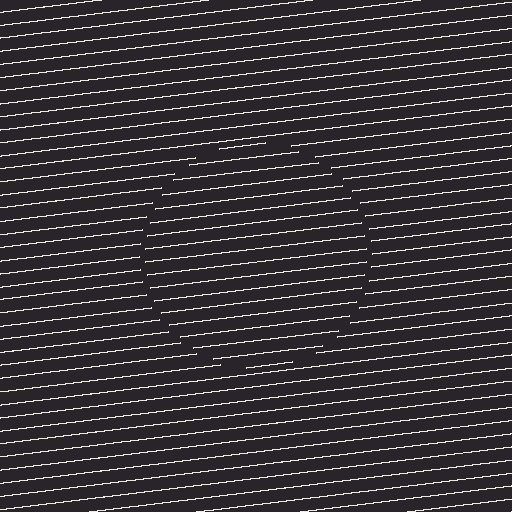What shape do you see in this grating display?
An illusory circle. The interior of the shape contains the same grating, shifted by half a period — the contour is defined by the phase discontinuity where line-ends from the inner and outer gratings abut.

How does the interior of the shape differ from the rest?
The interior of the shape contains the same grating, shifted by half a period — the contour is defined by the phase discontinuity where line-ends from the inner and outer gratings abut.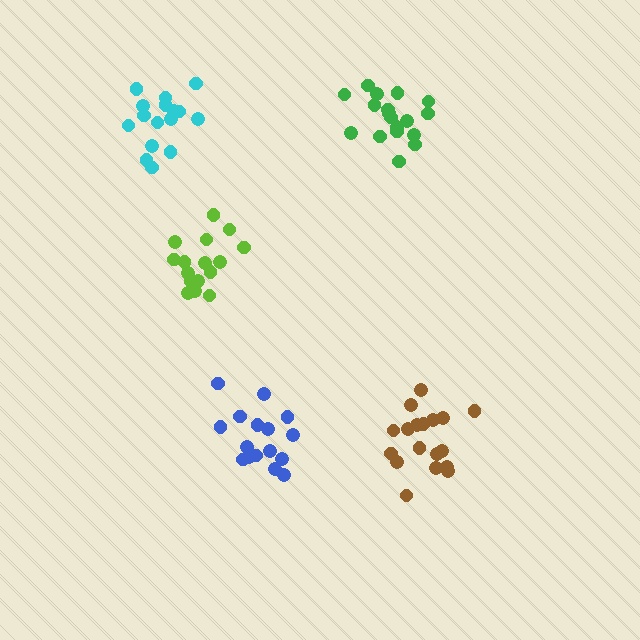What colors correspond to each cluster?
The clusters are colored: brown, blue, green, cyan, lime.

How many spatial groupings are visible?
There are 5 spatial groupings.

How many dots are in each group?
Group 1: 18 dots, Group 2: 16 dots, Group 3: 18 dots, Group 4: 16 dots, Group 5: 16 dots (84 total).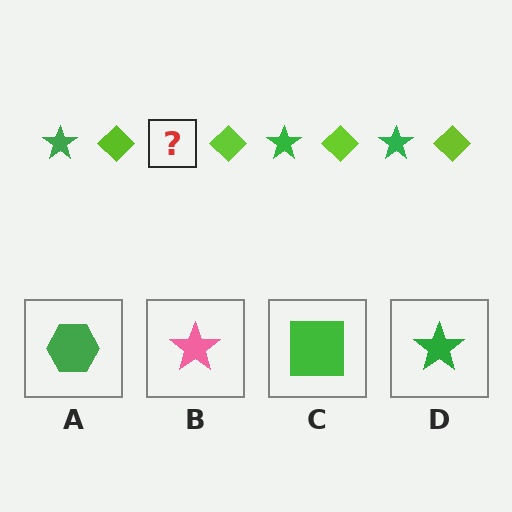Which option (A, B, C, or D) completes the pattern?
D.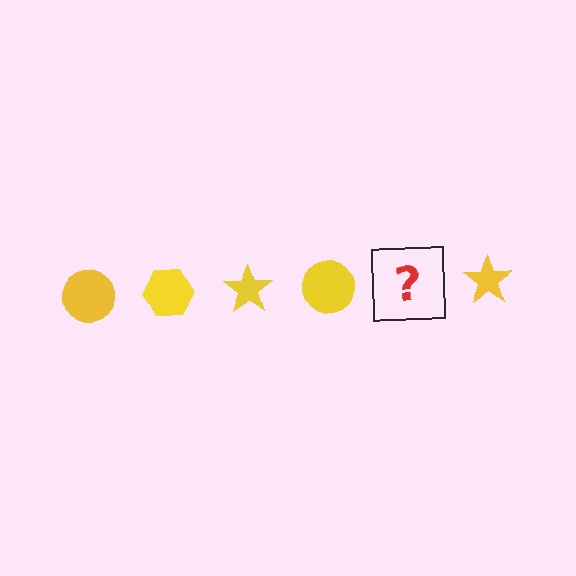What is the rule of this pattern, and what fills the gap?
The rule is that the pattern cycles through circle, hexagon, star shapes in yellow. The gap should be filled with a yellow hexagon.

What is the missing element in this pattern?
The missing element is a yellow hexagon.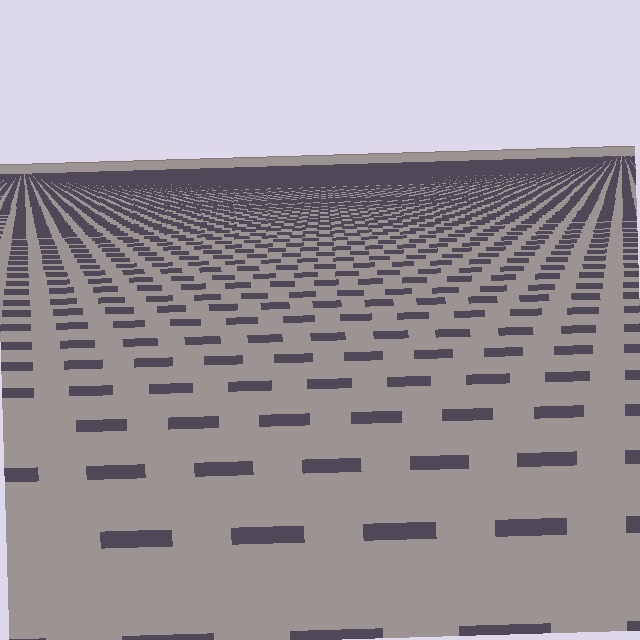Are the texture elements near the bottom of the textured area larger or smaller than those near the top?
Larger. Near the bottom, elements are closer to the viewer and appear at a bigger on-screen size.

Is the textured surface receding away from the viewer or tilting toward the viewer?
The surface is receding away from the viewer. Texture elements get smaller and denser toward the top.